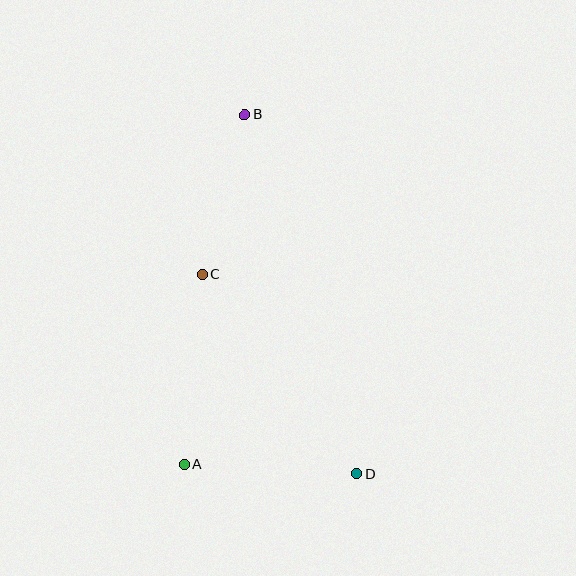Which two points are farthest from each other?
Points B and D are farthest from each other.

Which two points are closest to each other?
Points B and C are closest to each other.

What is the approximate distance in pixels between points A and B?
The distance between A and B is approximately 355 pixels.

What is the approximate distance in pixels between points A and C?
The distance between A and C is approximately 191 pixels.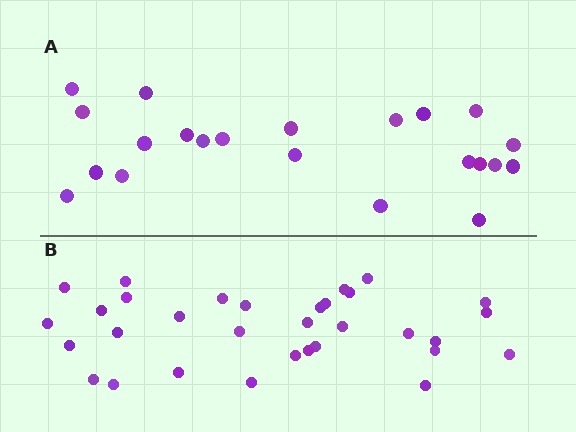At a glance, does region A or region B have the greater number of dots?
Region B (the bottom region) has more dots.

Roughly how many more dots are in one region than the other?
Region B has roughly 10 or so more dots than region A.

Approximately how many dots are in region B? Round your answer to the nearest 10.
About 30 dots. (The exact count is 32, which rounds to 30.)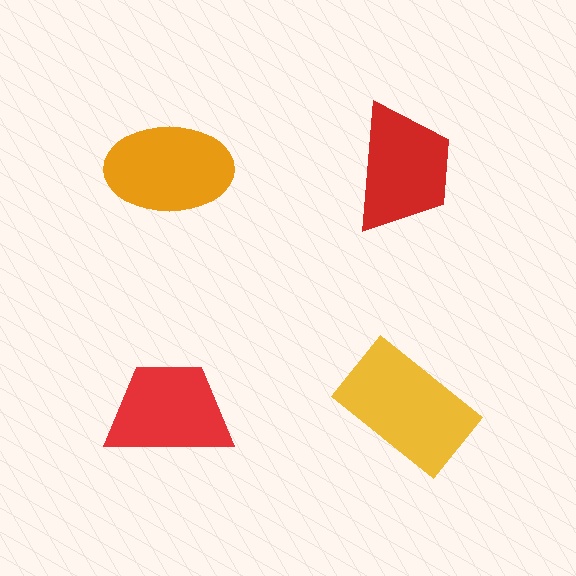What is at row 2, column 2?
A yellow rectangle.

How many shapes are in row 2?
2 shapes.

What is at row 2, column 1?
A red trapezoid.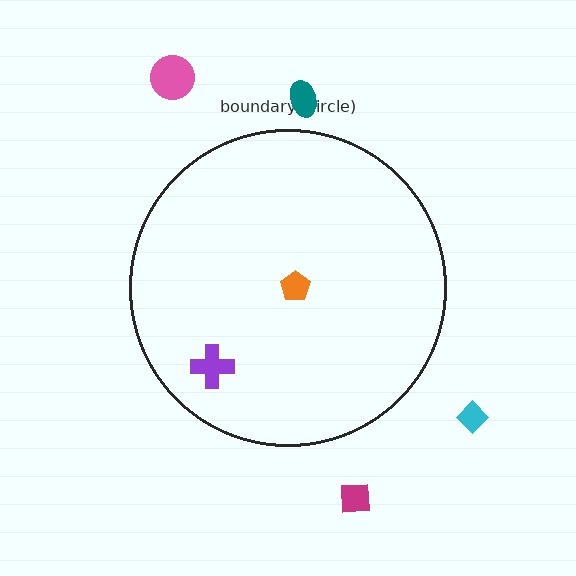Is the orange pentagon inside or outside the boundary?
Inside.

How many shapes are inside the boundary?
2 inside, 4 outside.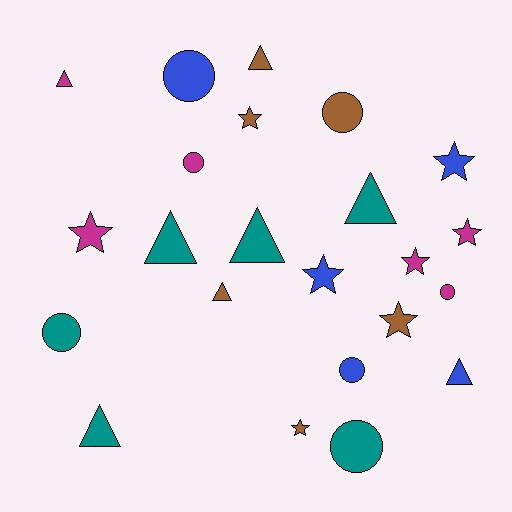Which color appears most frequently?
Brown, with 6 objects.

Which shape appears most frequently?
Star, with 8 objects.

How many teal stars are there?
There are no teal stars.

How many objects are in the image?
There are 23 objects.